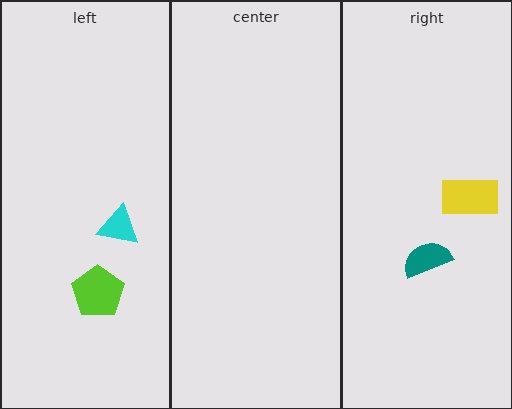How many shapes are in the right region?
2.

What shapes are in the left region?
The lime pentagon, the cyan triangle.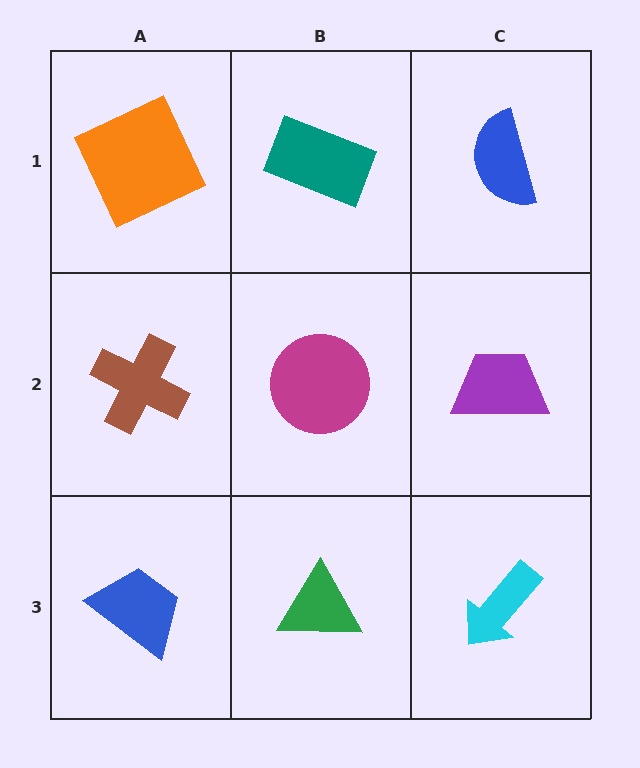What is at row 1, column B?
A teal rectangle.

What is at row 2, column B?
A magenta circle.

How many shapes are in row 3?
3 shapes.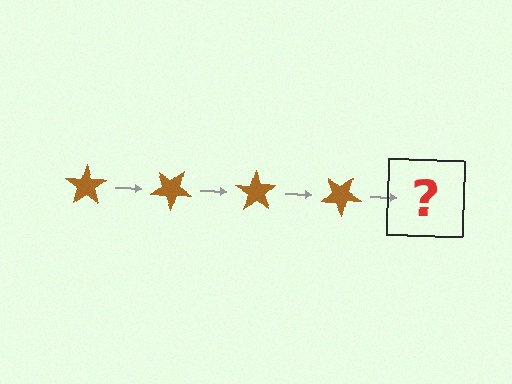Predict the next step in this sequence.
The next step is a brown star rotated 140 degrees.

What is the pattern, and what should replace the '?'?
The pattern is that the star rotates 35 degrees each step. The '?' should be a brown star rotated 140 degrees.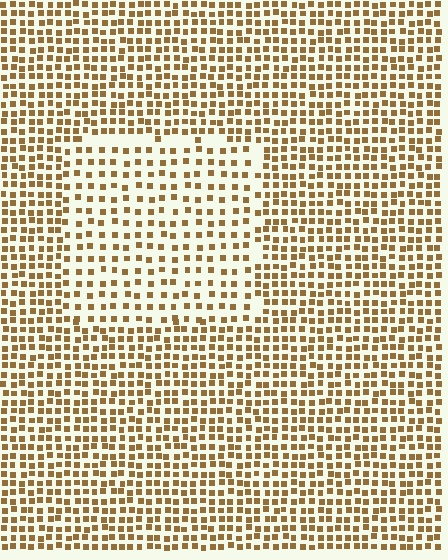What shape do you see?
I see a rectangle.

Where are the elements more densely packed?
The elements are more densely packed outside the rectangle boundary.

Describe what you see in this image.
The image contains small brown elements arranged at two different densities. A rectangle-shaped region is visible where the elements are less densely packed than the surrounding area.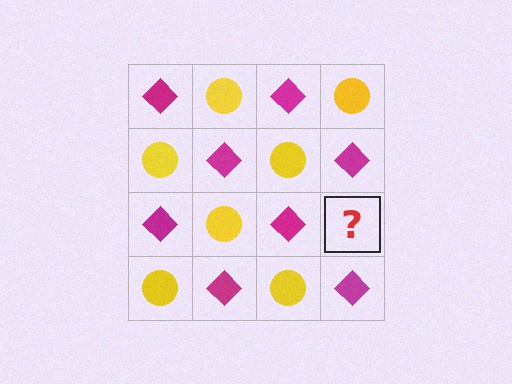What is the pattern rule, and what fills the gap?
The rule is that it alternates magenta diamond and yellow circle in a checkerboard pattern. The gap should be filled with a yellow circle.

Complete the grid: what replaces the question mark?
The question mark should be replaced with a yellow circle.